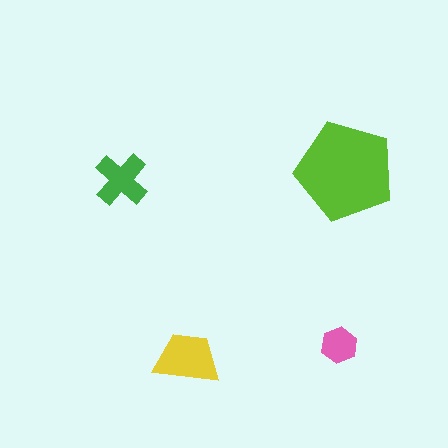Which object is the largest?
The lime pentagon.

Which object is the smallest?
The pink hexagon.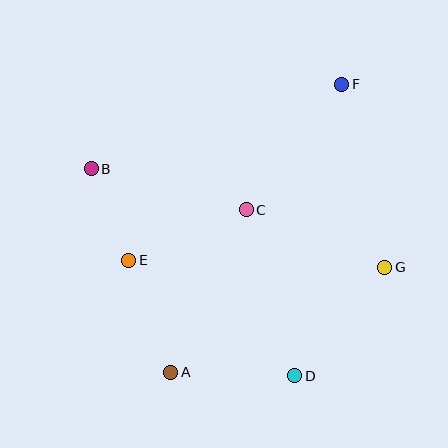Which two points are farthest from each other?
Points A and F are farthest from each other.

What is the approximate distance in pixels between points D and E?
The distance between D and E is approximately 202 pixels.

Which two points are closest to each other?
Points B and E are closest to each other.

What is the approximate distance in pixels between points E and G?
The distance between E and G is approximately 256 pixels.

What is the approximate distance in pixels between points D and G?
The distance between D and G is approximately 141 pixels.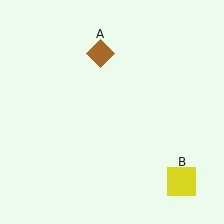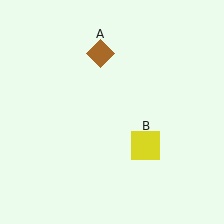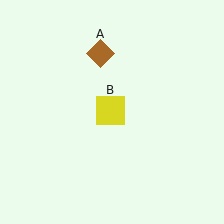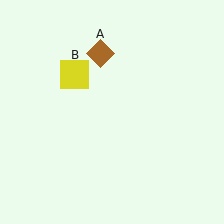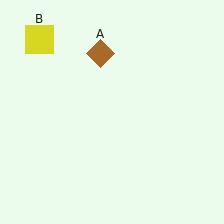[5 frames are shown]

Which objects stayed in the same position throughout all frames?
Brown diamond (object A) remained stationary.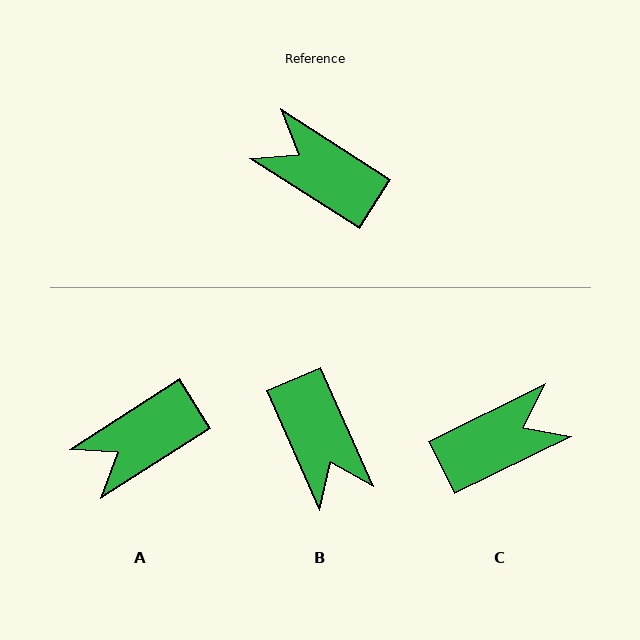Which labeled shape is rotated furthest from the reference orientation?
B, about 147 degrees away.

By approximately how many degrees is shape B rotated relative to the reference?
Approximately 147 degrees counter-clockwise.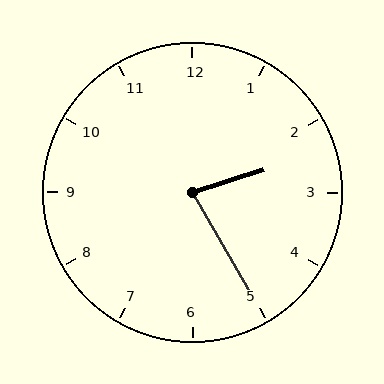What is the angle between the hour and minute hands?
Approximately 78 degrees.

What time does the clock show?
2:25.